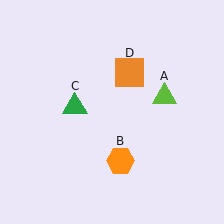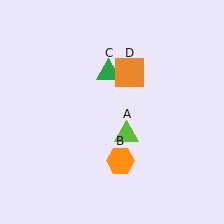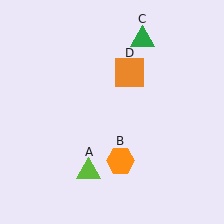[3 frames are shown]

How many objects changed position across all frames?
2 objects changed position: lime triangle (object A), green triangle (object C).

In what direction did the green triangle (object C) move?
The green triangle (object C) moved up and to the right.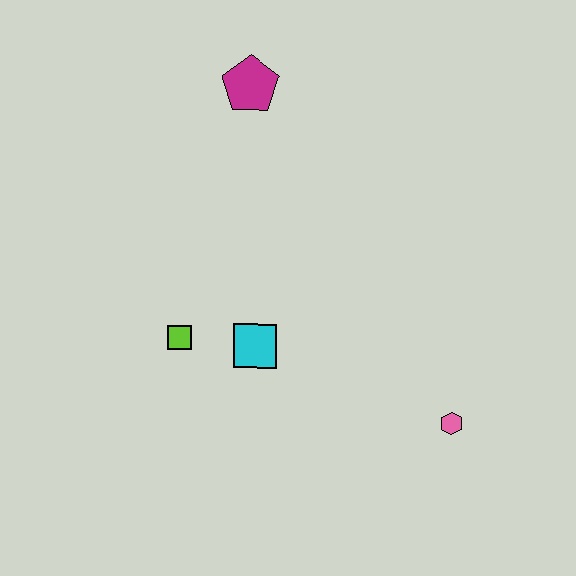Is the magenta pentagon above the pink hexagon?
Yes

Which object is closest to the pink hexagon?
The cyan square is closest to the pink hexagon.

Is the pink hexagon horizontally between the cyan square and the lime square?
No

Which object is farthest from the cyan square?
The magenta pentagon is farthest from the cyan square.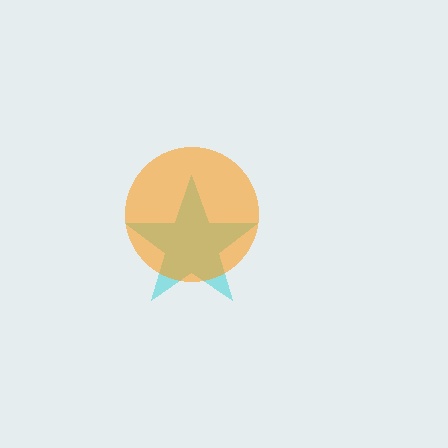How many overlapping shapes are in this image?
There are 2 overlapping shapes in the image.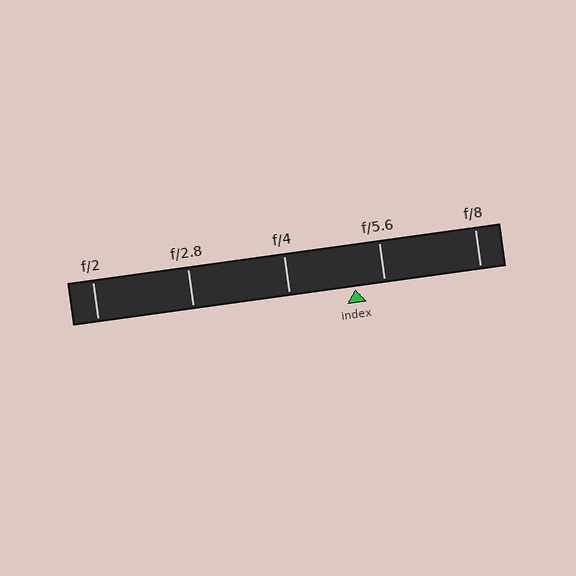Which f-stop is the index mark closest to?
The index mark is closest to f/5.6.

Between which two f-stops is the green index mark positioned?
The index mark is between f/4 and f/5.6.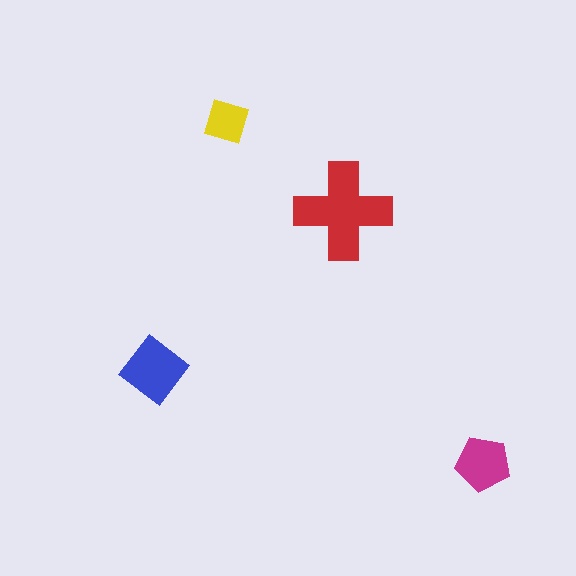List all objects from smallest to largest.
The yellow diamond, the magenta pentagon, the blue diamond, the red cross.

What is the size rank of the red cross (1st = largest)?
1st.